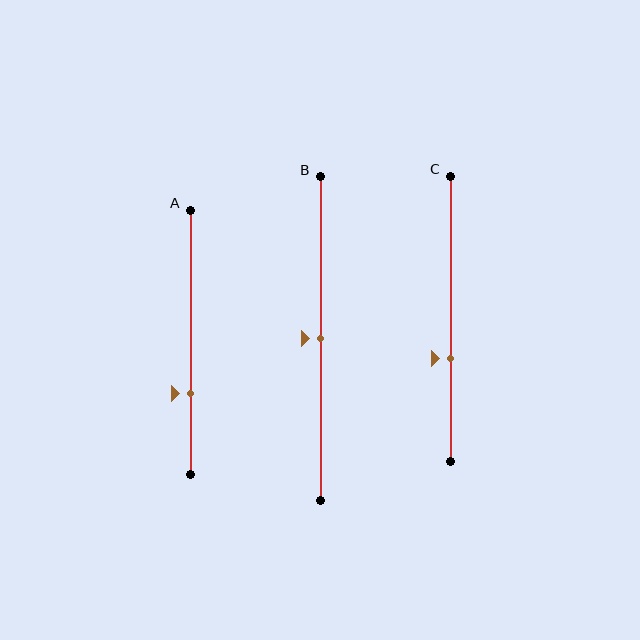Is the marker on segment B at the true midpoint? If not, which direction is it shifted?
Yes, the marker on segment B is at the true midpoint.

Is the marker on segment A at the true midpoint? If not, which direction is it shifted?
No, the marker on segment A is shifted downward by about 19% of the segment length.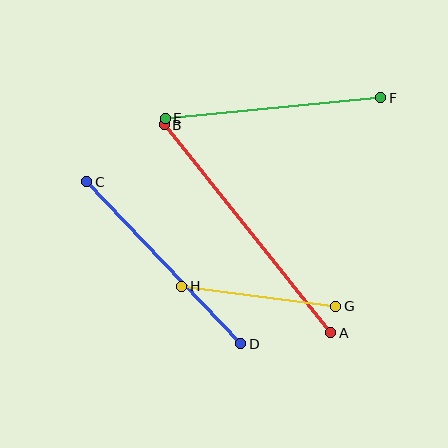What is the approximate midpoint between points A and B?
The midpoint is at approximately (247, 229) pixels.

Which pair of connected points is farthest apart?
Points A and B are farthest apart.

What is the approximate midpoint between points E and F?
The midpoint is at approximately (273, 108) pixels.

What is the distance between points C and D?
The distance is approximately 224 pixels.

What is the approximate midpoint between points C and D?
The midpoint is at approximately (164, 263) pixels.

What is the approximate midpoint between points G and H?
The midpoint is at approximately (259, 296) pixels.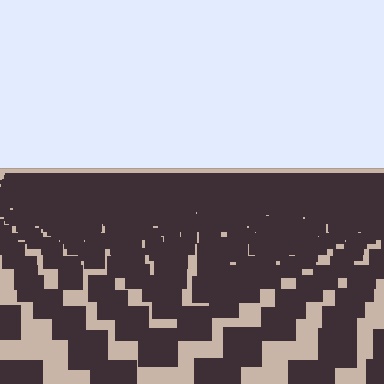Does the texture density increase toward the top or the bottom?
Density increases toward the top.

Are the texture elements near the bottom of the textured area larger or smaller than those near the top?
Larger. Near the bottom, elements are closer to the viewer and appear at a bigger on-screen size.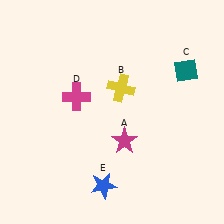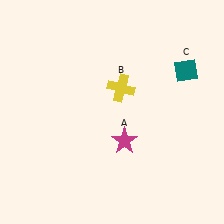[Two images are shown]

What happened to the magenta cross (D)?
The magenta cross (D) was removed in Image 2. It was in the top-left area of Image 1.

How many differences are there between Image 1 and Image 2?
There are 2 differences between the two images.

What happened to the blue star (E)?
The blue star (E) was removed in Image 2. It was in the bottom-left area of Image 1.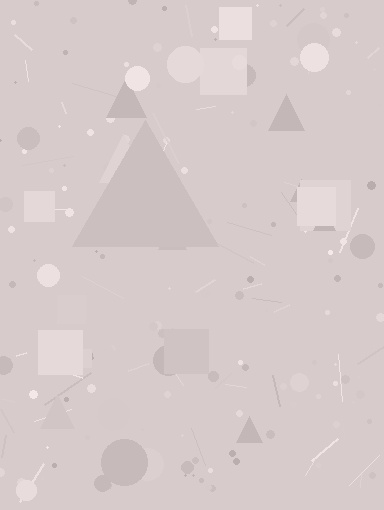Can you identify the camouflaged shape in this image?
The camouflaged shape is a triangle.